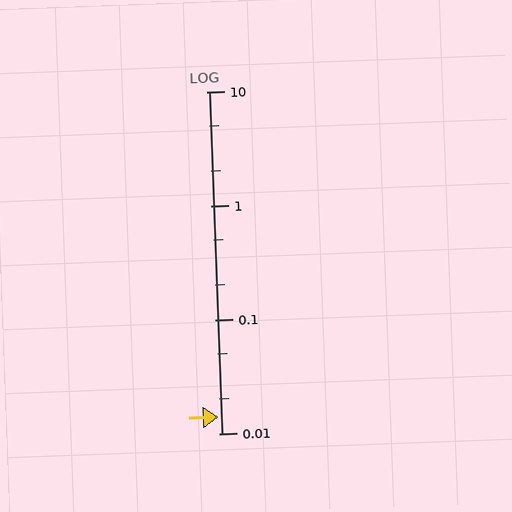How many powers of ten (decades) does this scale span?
The scale spans 3 decades, from 0.01 to 10.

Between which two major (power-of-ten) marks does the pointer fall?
The pointer is between 0.01 and 0.1.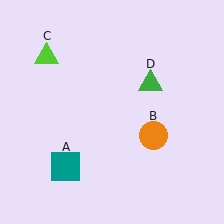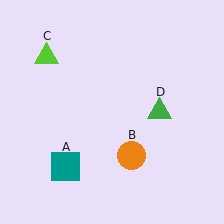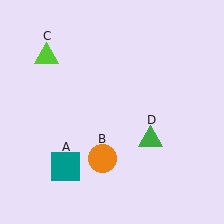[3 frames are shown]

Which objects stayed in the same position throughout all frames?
Teal square (object A) and lime triangle (object C) remained stationary.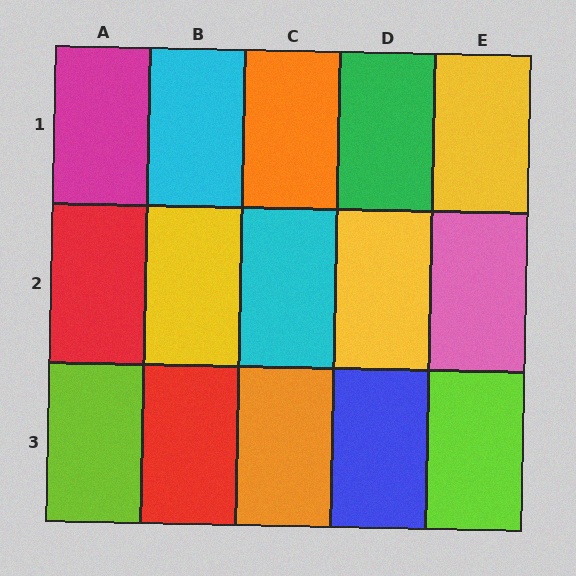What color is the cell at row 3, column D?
Blue.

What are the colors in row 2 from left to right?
Red, yellow, cyan, yellow, pink.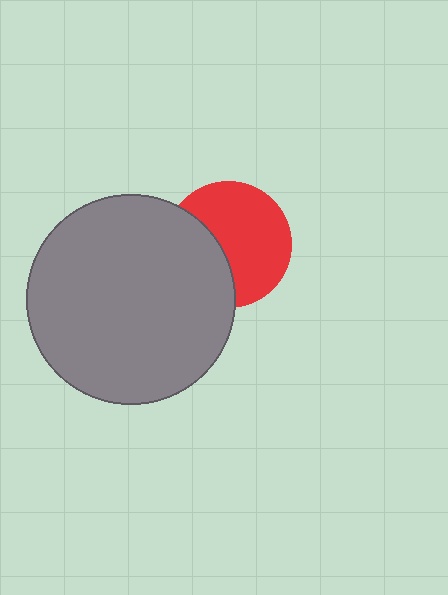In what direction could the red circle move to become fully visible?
The red circle could move right. That would shift it out from behind the gray circle entirely.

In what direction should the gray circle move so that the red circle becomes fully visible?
The gray circle should move left. That is the shortest direction to clear the overlap and leave the red circle fully visible.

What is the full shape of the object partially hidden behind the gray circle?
The partially hidden object is a red circle.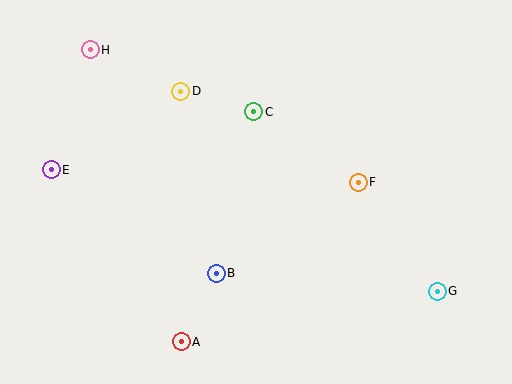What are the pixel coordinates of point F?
Point F is at (358, 182).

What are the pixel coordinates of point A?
Point A is at (181, 342).